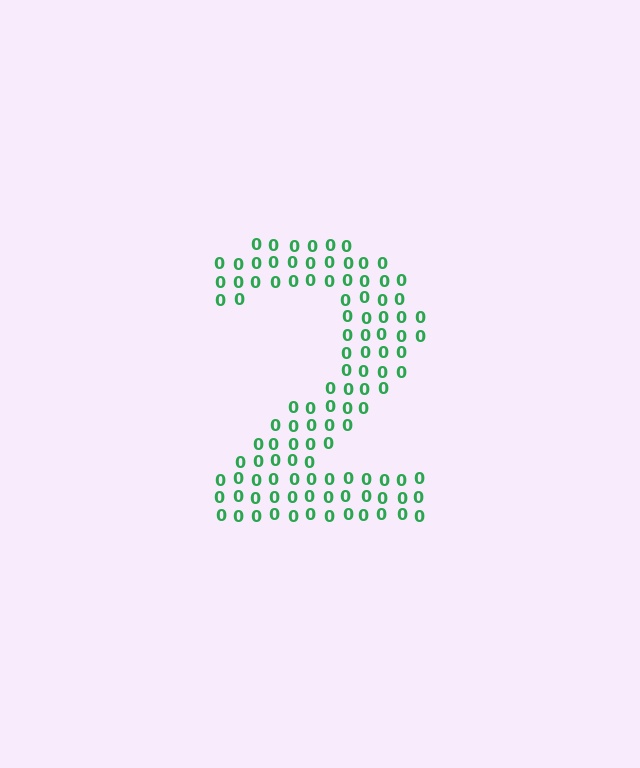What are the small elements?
The small elements are digit 0's.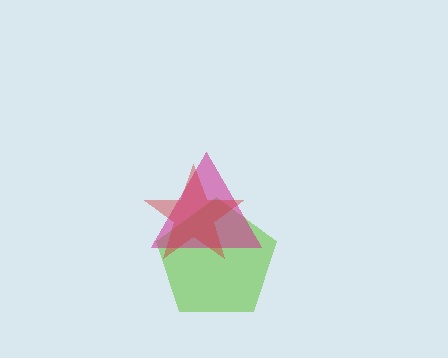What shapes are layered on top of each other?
The layered shapes are: a lime pentagon, a magenta triangle, a red star.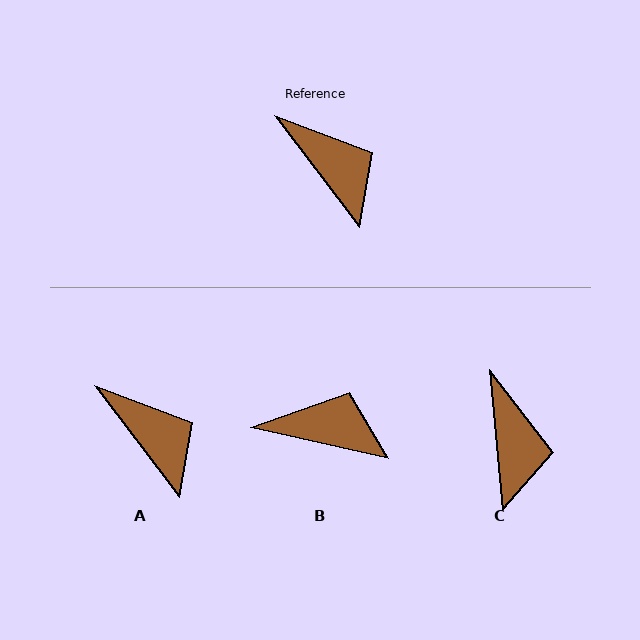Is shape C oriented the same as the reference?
No, it is off by about 32 degrees.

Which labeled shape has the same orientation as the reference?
A.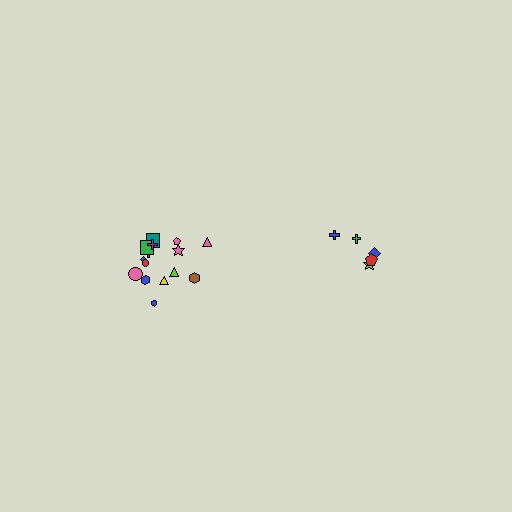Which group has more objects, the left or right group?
The left group.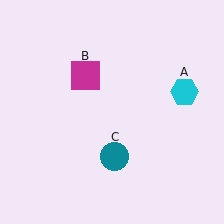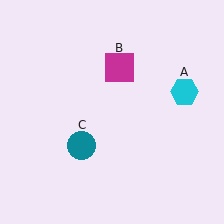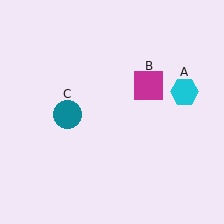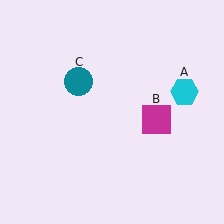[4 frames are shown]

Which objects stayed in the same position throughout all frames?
Cyan hexagon (object A) remained stationary.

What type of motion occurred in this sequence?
The magenta square (object B), teal circle (object C) rotated clockwise around the center of the scene.